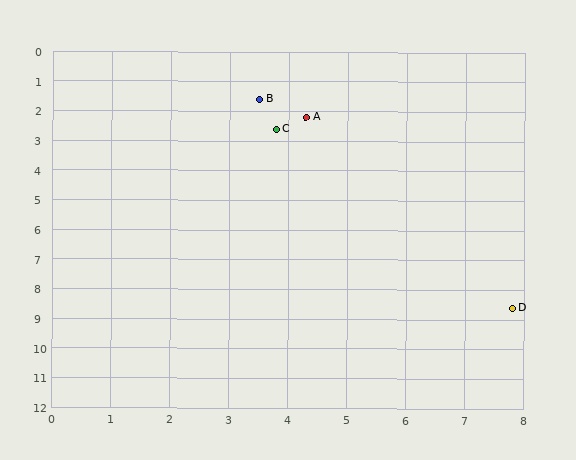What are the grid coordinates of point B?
Point B is at approximately (3.5, 1.6).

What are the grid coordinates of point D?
Point D is at approximately (7.8, 8.6).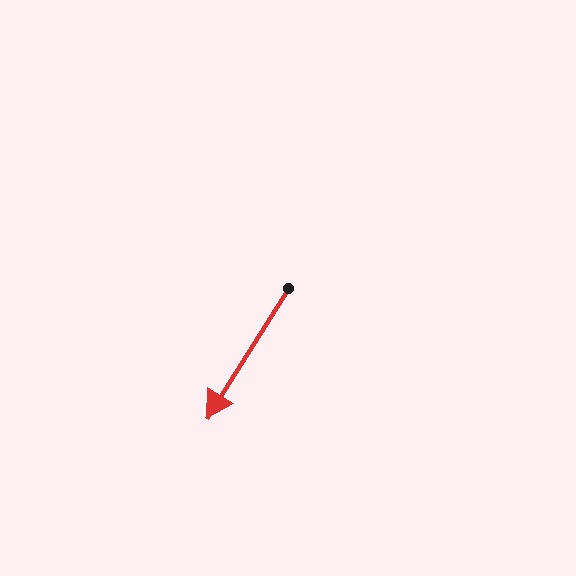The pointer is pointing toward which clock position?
Roughly 7 o'clock.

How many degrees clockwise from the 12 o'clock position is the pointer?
Approximately 212 degrees.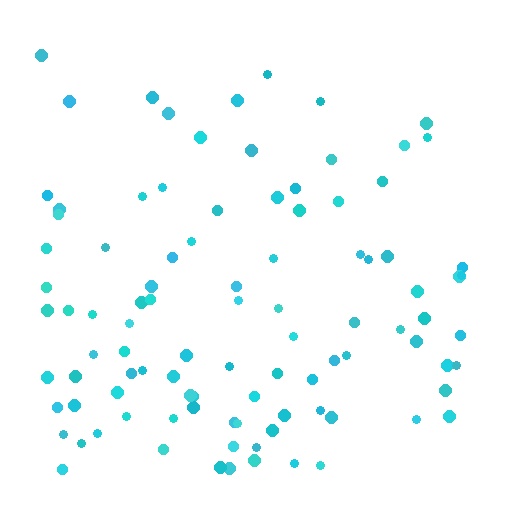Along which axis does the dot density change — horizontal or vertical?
Vertical.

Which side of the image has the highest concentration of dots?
The bottom.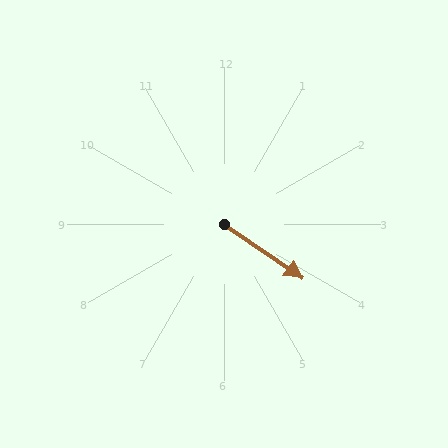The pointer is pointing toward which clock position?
Roughly 4 o'clock.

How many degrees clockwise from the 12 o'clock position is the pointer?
Approximately 124 degrees.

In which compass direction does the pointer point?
Southeast.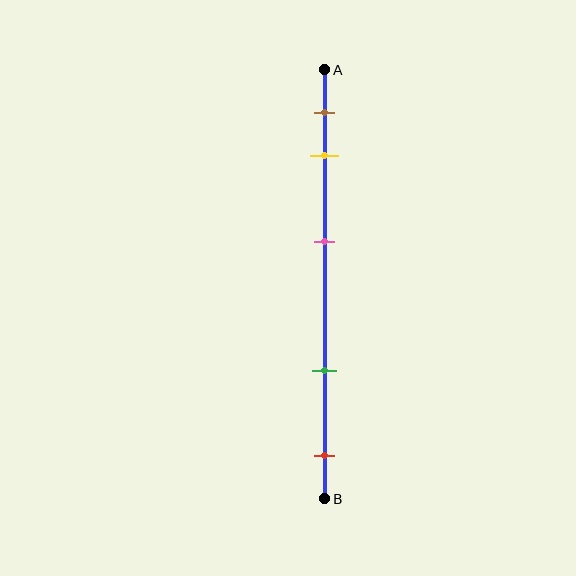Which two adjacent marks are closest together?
The brown and yellow marks are the closest adjacent pair.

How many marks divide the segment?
There are 5 marks dividing the segment.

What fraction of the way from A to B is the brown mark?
The brown mark is approximately 10% (0.1) of the way from A to B.